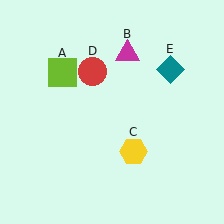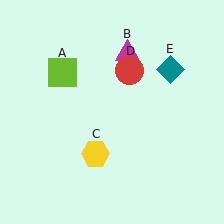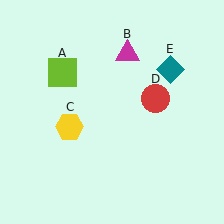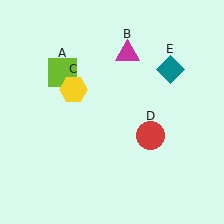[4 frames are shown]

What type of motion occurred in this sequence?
The yellow hexagon (object C), red circle (object D) rotated clockwise around the center of the scene.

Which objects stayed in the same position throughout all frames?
Lime square (object A) and magenta triangle (object B) and teal diamond (object E) remained stationary.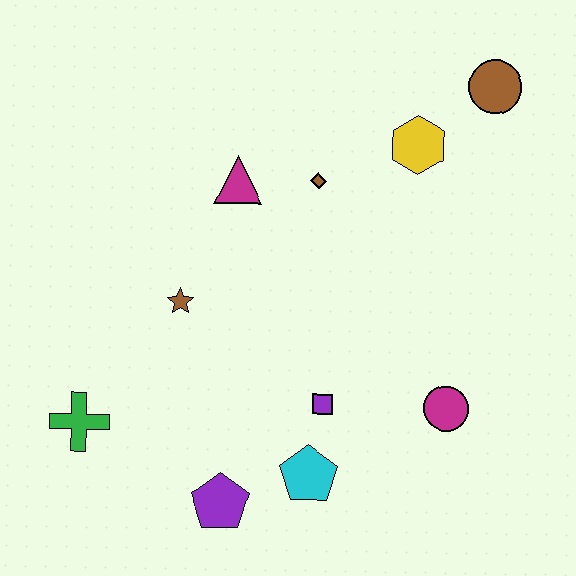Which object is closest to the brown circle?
The yellow hexagon is closest to the brown circle.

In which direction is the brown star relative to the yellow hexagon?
The brown star is to the left of the yellow hexagon.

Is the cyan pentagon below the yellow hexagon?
Yes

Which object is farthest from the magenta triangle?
The purple pentagon is farthest from the magenta triangle.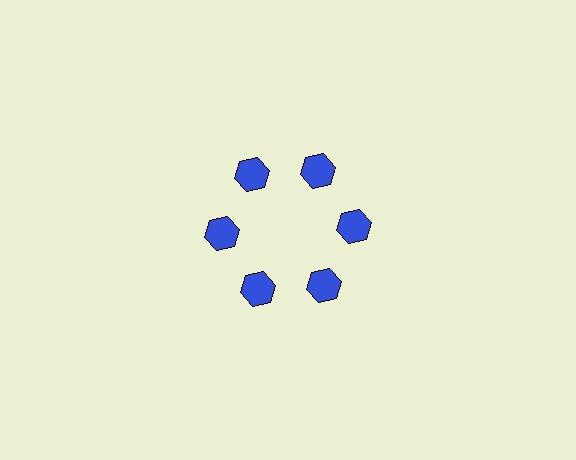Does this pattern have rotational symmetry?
Yes, this pattern has 6-fold rotational symmetry. It looks the same after rotating 60 degrees around the center.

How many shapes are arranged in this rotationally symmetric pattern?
There are 6 shapes, arranged in 6 groups of 1.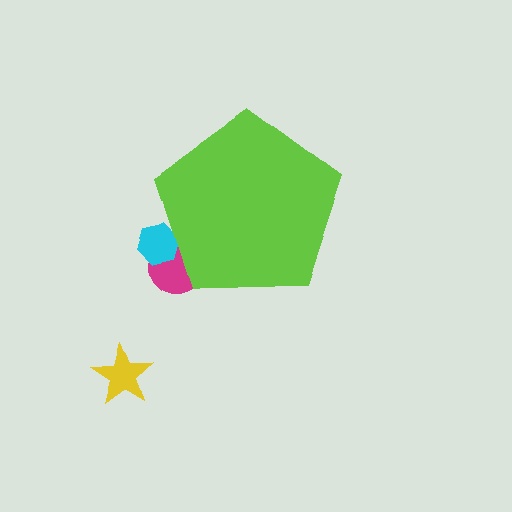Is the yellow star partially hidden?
No, the yellow star is fully visible.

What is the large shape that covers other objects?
A lime pentagon.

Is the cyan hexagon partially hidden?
Yes, the cyan hexagon is partially hidden behind the lime pentagon.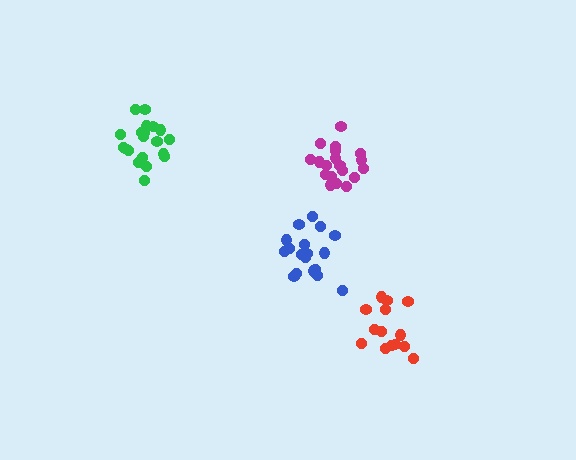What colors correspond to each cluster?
The clusters are colored: blue, magenta, green, red.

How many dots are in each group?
Group 1: 18 dots, Group 2: 19 dots, Group 3: 20 dots, Group 4: 14 dots (71 total).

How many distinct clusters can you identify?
There are 4 distinct clusters.